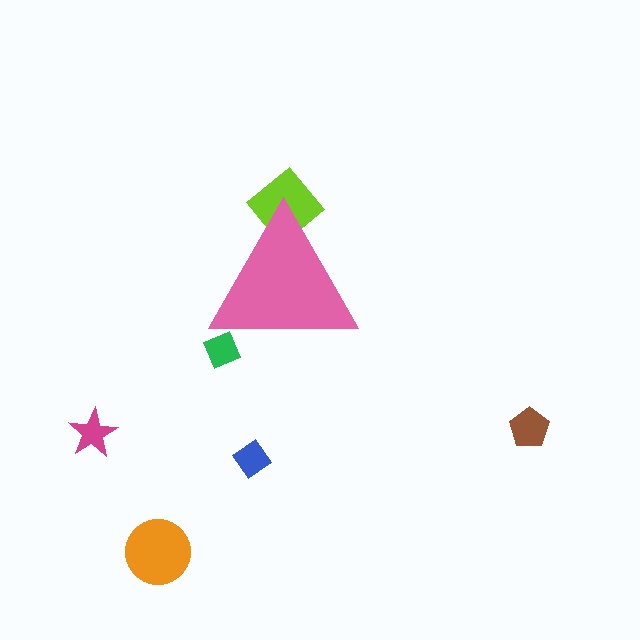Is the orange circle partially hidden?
No, the orange circle is fully visible.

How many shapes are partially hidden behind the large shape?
2 shapes are partially hidden.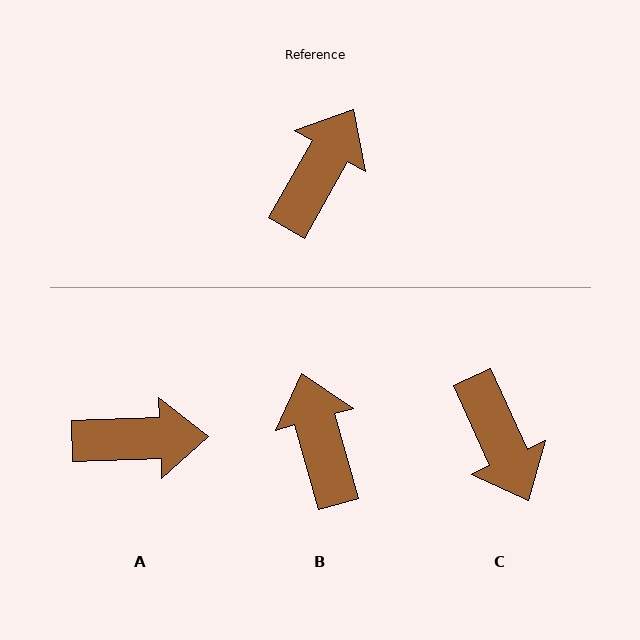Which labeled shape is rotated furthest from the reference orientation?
C, about 126 degrees away.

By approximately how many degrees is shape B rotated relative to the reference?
Approximately 45 degrees counter-clockwise.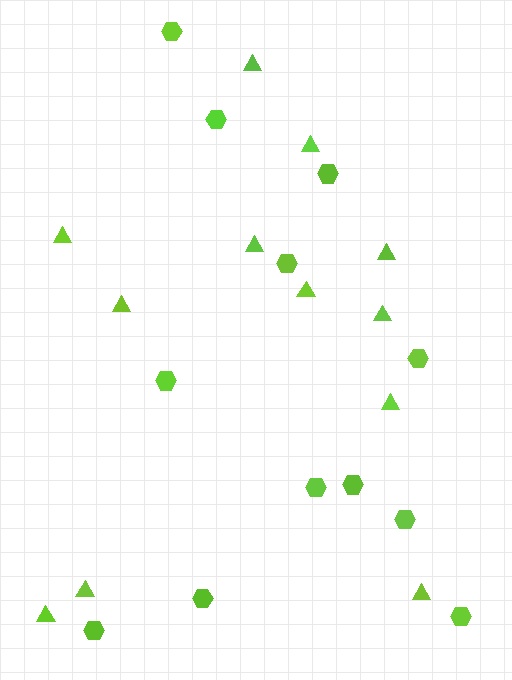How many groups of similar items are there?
There are 2 groups: one group of hexagons (12) and one group of triangles (12).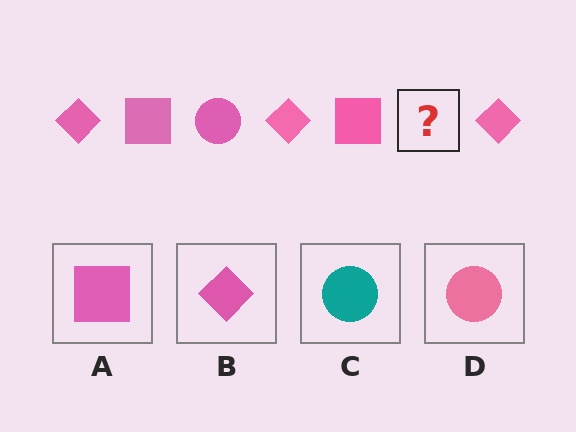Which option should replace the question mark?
Option D.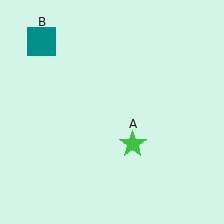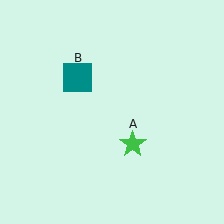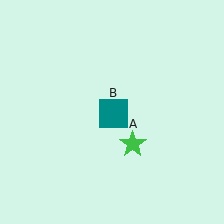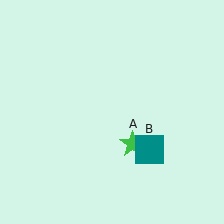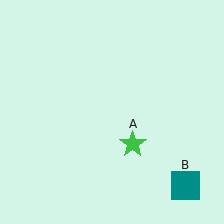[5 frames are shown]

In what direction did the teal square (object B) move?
The teal square (object B) moved down and to the right.